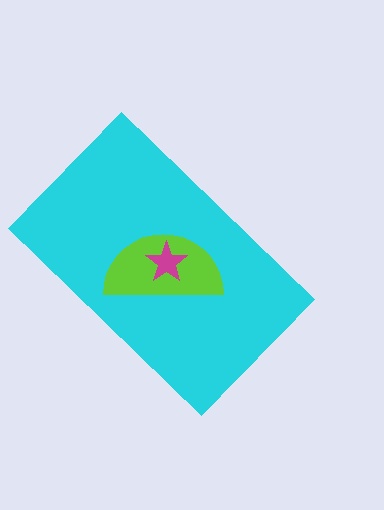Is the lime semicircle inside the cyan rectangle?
Yes.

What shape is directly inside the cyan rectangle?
The lime semicircle.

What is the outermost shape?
The cyan rectangle.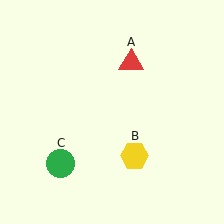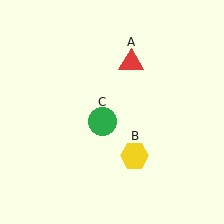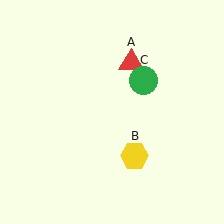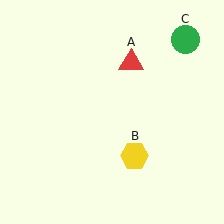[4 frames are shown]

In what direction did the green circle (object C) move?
The green circle (object C) moved up and to the right.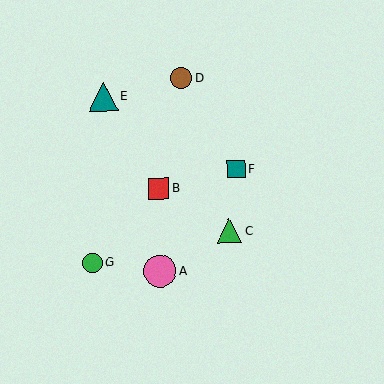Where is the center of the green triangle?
The center of the green triangle is at (229, 231).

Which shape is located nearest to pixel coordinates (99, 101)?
The teal triangle (labeled E) at (103, 97) is nearest to that location.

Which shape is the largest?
The pink circle (labeled A) is the largest.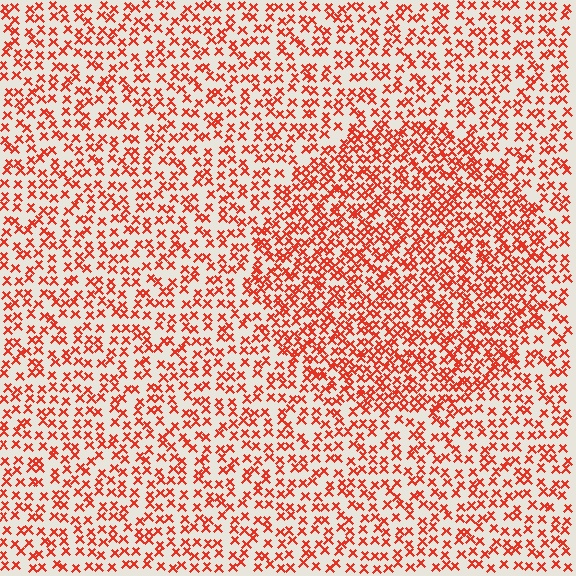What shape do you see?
I see a circle.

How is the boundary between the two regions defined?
The boundary is defined by a change in element density (approximately 1.7x ratio). All elements are the same color, size, and shape.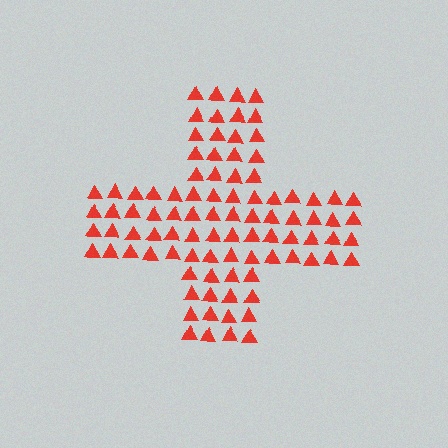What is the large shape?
The large shape is a cross.